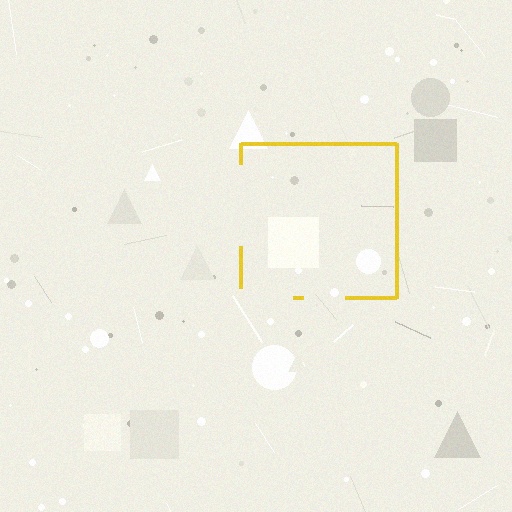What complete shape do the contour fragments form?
The contour fragments form a square.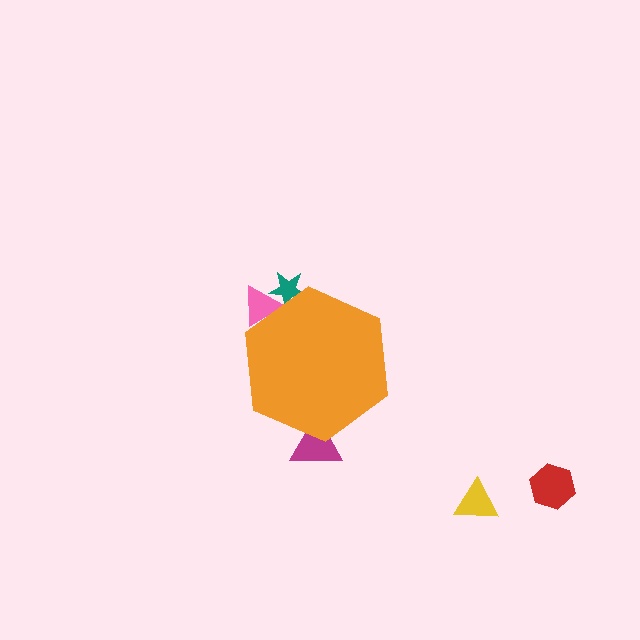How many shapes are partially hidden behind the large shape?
3 shapes are partially hidden.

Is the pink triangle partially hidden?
Yes, the pink triangle is partially hidden behind the orange hexagon.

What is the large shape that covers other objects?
An orange hexagon.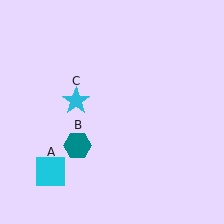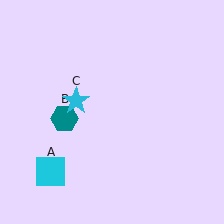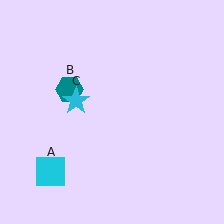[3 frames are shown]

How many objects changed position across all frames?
1 object changed position: teal hexagon (object B).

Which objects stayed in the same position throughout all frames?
Cyan square (object A) and cyan star (object C) remained stationary.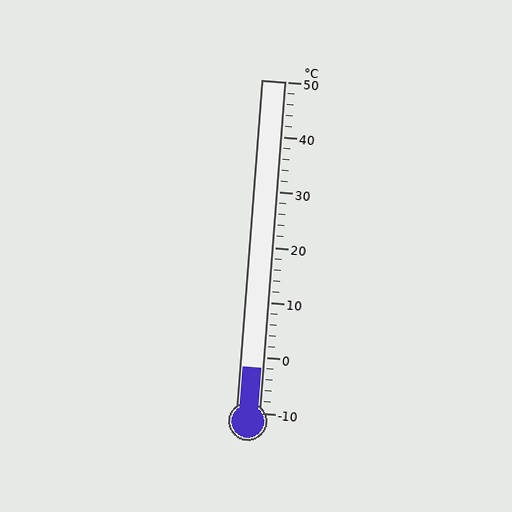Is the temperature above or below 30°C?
The temperature is below 30°C.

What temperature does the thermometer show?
The thermometer shows approximately -2°C.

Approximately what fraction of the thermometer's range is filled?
The thermometer is filled to approximately 15% of its range.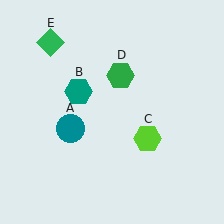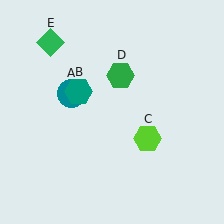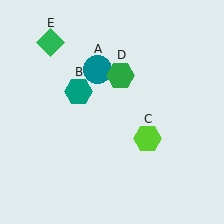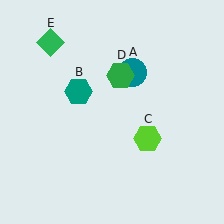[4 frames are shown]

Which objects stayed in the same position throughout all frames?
Teal hexagon (object B) and lime hexagon (object C) and green hexagon (object D) and green diamond (object E) remained stationary.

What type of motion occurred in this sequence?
The teal circle (object A) rotated clockwise around the center of the scene.